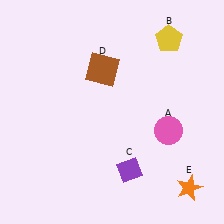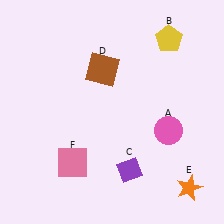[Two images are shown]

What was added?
A pink square (F) was added in Image 2.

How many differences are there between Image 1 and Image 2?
There is 1 difference between the two images.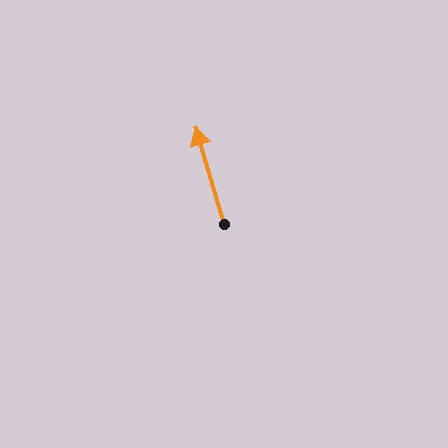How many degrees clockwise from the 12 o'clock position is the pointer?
Approximately 343 degrees.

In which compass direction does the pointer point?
North.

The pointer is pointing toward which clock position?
Roughly 11 o'clock.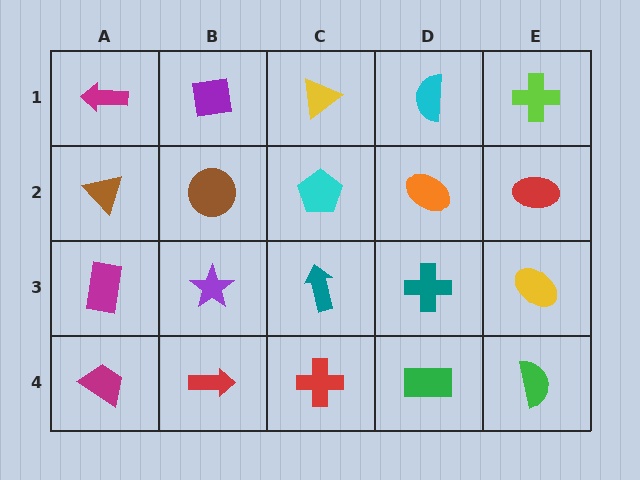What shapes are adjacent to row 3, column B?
A brown circle (row 2, column B), a red arrow (row 4, column B), a magenta rectangle (row 3, column A), a teal arrow (row 3, column C).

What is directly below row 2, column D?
A teal cross.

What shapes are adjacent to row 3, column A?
A brown triangle (row 2, column A), a magenta trapezoid (row 4, column A), a purple star (row 3, column B).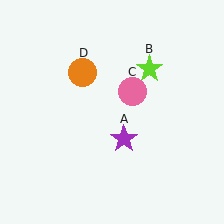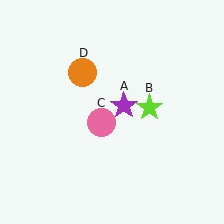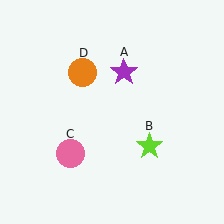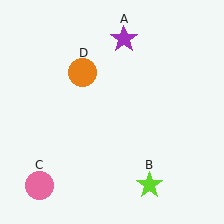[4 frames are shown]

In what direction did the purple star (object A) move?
The purple star (object A) moved up.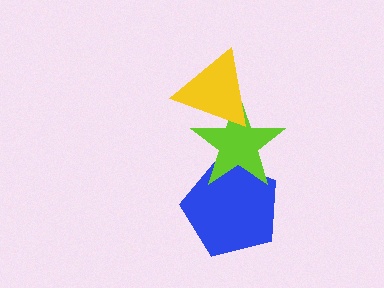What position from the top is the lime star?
The lime star is 2nd from the top.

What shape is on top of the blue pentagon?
The lime star is on top of the blue pentagon.